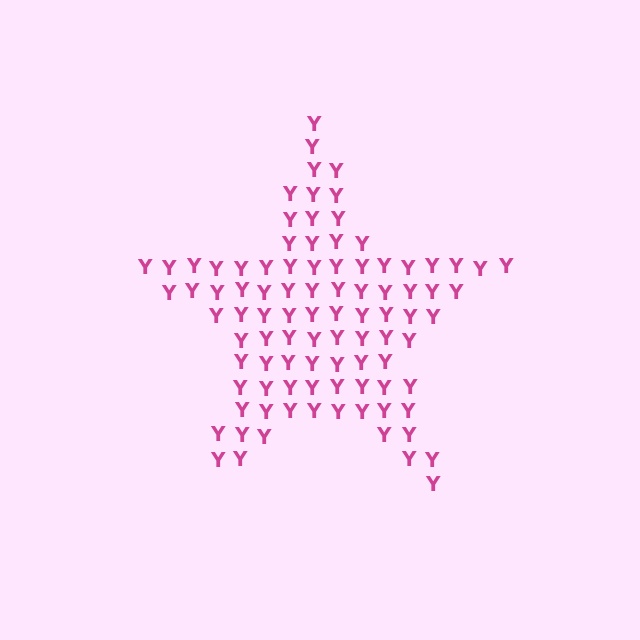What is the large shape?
The large shape is a star.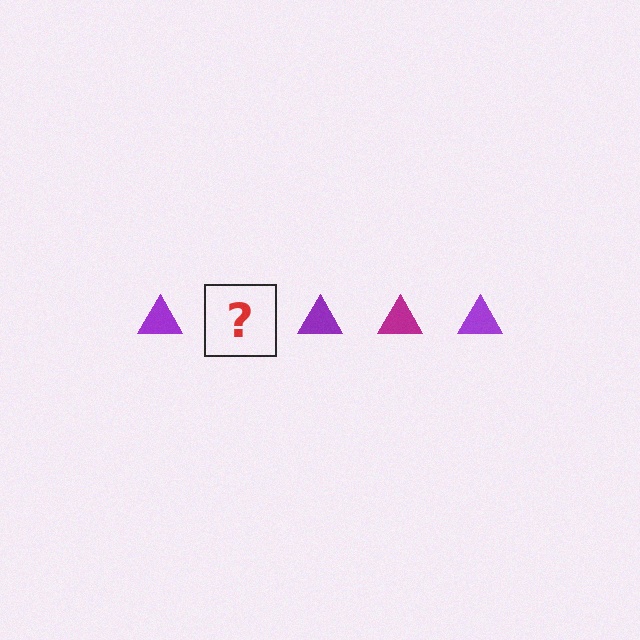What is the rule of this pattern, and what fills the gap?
The rule is that the pattern cycles through purple, magenta triangles. The gap should be filled with a magenta triangle.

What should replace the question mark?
The question mark should be replaced with a magenta triangle.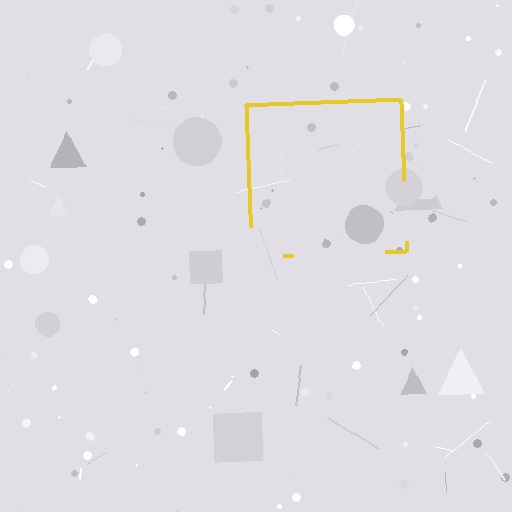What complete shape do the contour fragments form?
The contour fragments form a square.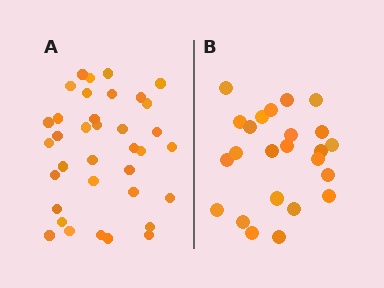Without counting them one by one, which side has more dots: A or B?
Region A (the left region) has more dots.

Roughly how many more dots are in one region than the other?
Region A has roughly 12 or so more dots than region B.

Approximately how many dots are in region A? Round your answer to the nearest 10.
About 40 dots. (The exact count is 36, which rounds to 40.)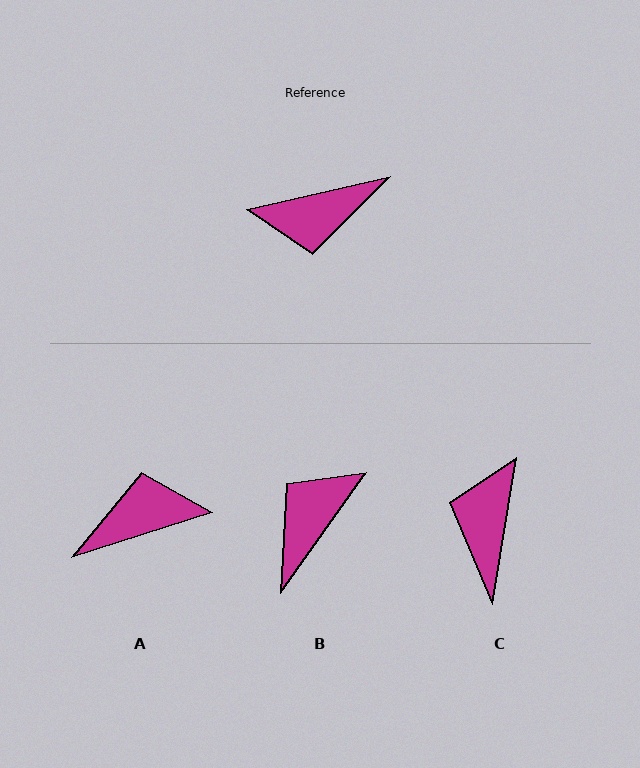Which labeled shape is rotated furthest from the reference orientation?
A, about 175 degrees away.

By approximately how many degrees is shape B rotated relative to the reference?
Approximately 138 degrees clockwise.